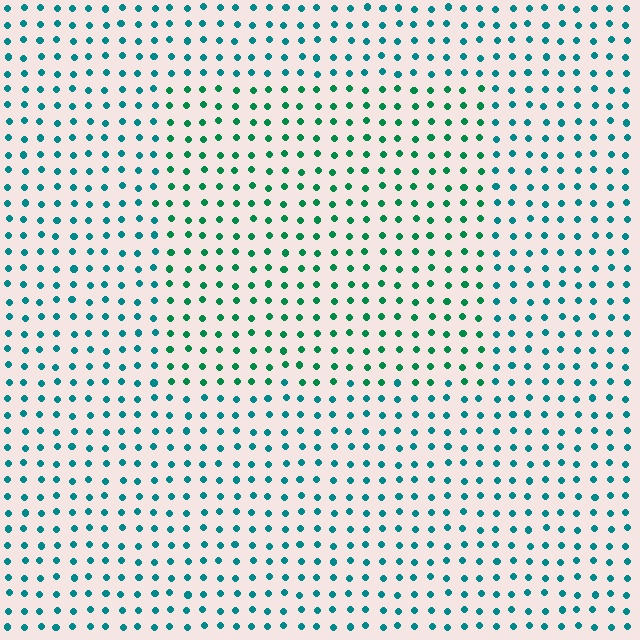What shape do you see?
I see a rectangle.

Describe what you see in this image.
The image is filled with small teal elements in a uniform arrangement. A rectangle-shaped region is visible where the elements are tinted to a slightly different hue, forming a subtle color boundary.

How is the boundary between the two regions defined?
The boundary is defined purely by a slight shift in hue (about 30 degrees). Spacing, size, and orientation are identical on both sides.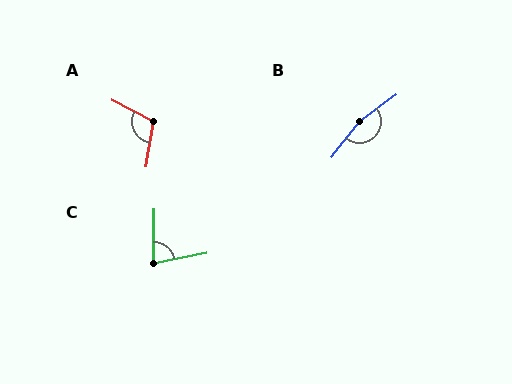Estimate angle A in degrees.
Approximately 108 degrees.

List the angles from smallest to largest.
C (78°), A (108°), B (164°).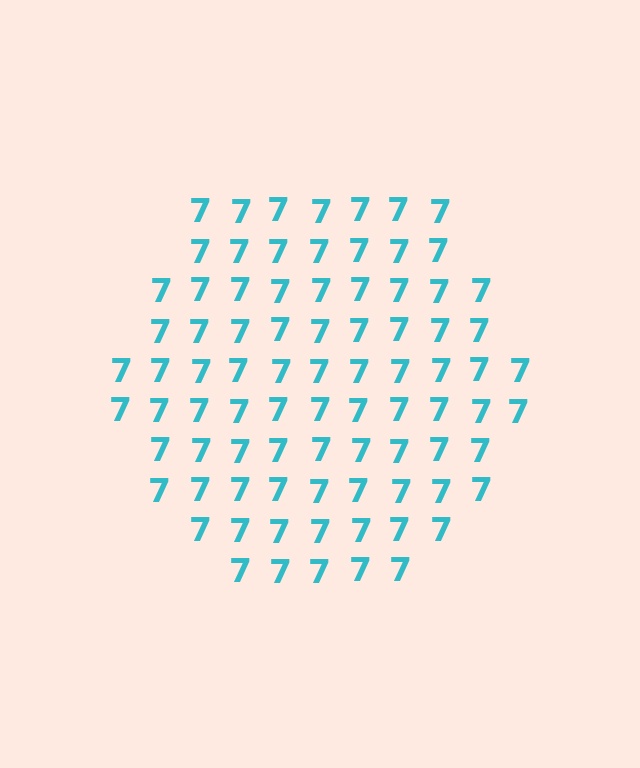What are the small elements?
The small elements are digit 7's.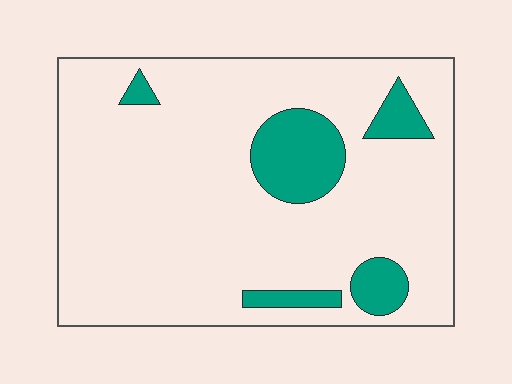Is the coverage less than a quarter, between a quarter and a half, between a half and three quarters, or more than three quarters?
Less than a quarter.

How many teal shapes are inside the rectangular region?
5.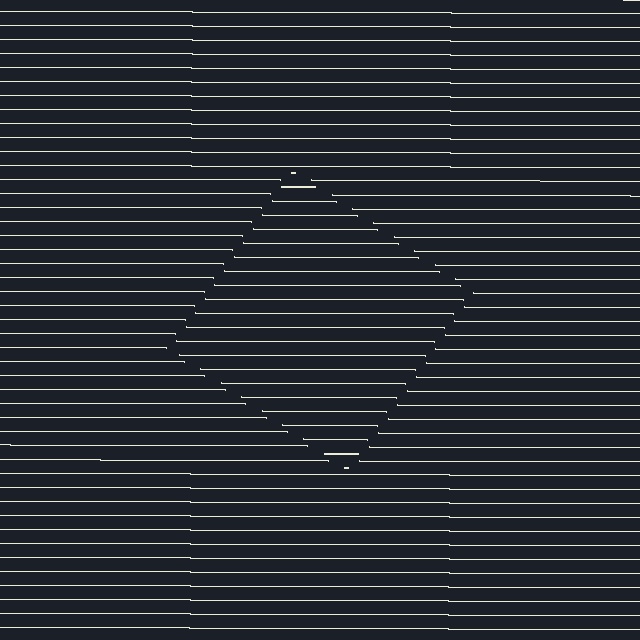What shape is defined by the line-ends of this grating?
An illusory square. The interior of the shape contains the same grating, shifted by half a period — the contour is defined by the phase discontinuity where line-ends from the inner and outer gratings abut.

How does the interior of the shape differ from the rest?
The interior of the shape contains the same grating, shifted by half a period — the contour is defined by the phase discontinuity where line-ends from the inner and outer gratings abut.